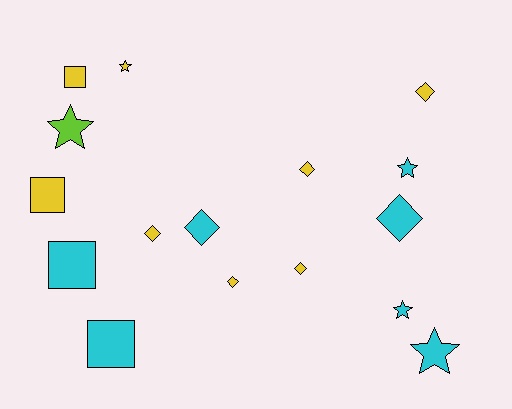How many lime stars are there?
There is 1 lime star.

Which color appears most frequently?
Yellow, with 8 objects.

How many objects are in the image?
There are 16 objects.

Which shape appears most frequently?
Diamond, with 7 objects.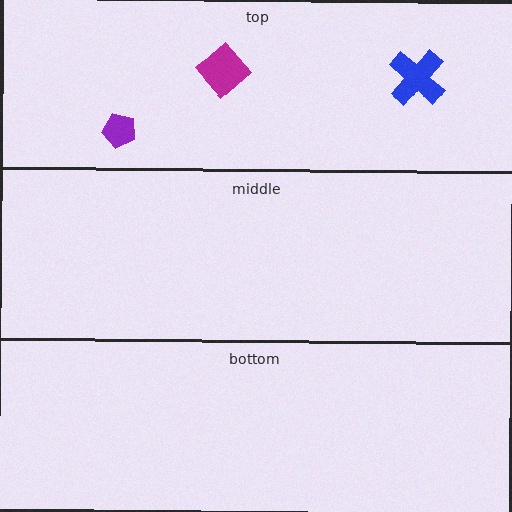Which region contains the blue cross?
The top region.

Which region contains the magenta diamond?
The top region.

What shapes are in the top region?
The purple pentagon, the magenta diamond, the blue cross.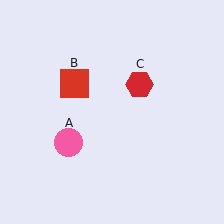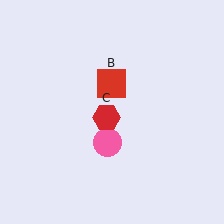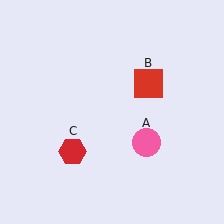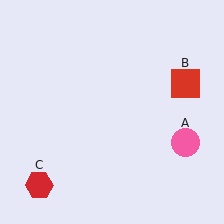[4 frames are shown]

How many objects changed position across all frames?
3 objects changed position: pink circle (object A), red square (object B), red hexagon (object C).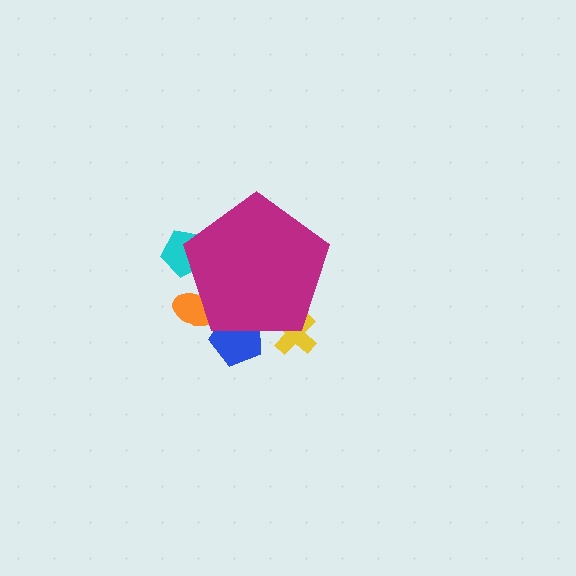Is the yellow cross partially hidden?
Yes, the yellow cross is partially hidden behind the magenta pentagon.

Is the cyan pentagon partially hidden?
Yes, the cyan pentagon is partially hidden behind the magenta pentagon.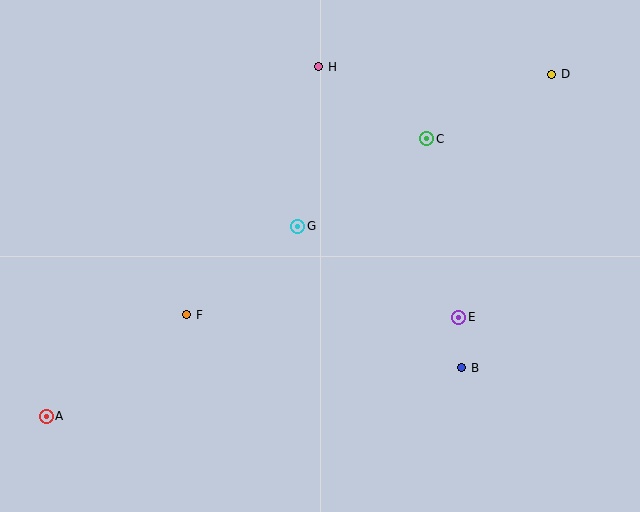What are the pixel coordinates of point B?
Point B is at (461, 368).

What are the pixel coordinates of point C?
Point C is at (427, 139).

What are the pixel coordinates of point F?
Point F is at (187, 315).